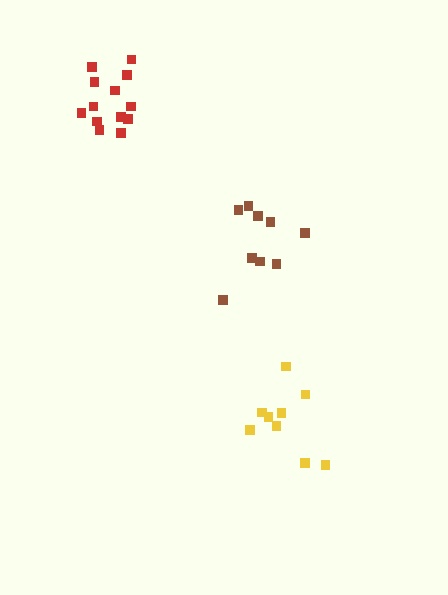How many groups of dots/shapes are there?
There are 3 groups.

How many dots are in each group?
Group 1: 13 dots, Group 2: 9 dots, Group 3: 9 dots (31 total).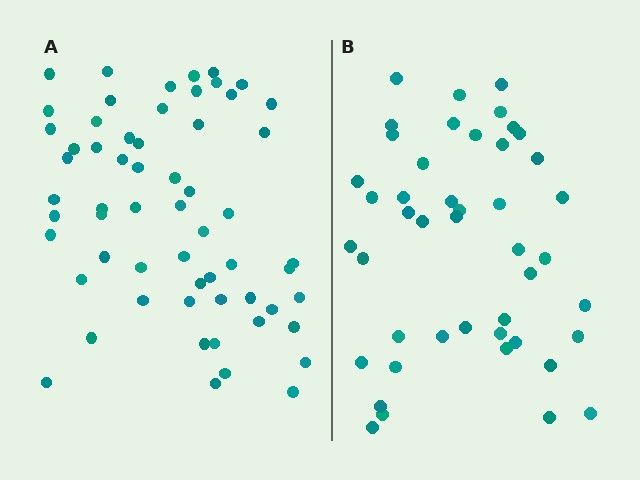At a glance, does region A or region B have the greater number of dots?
Region A (the left region) has more dots.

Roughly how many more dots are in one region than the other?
Region A has approximately 15 more dots than region B.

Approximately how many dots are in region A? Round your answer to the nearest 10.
About 60 dots.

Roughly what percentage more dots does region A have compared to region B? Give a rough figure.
About 35% more.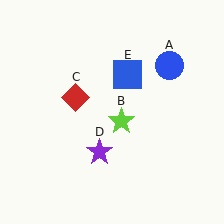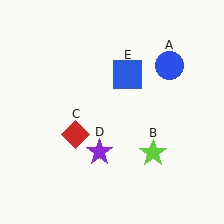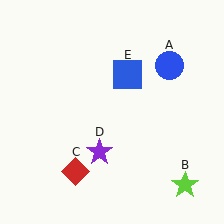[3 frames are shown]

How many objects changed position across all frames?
2 objects changed position: lime star (object B), red diamond (object C).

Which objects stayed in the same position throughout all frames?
Blue circle (object A) and purple star (object D) and blue square (object E) remained stationary.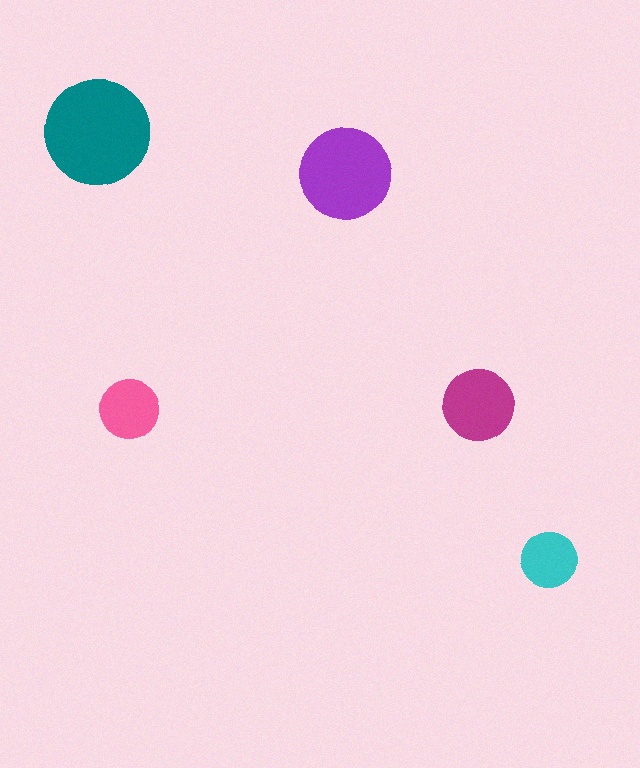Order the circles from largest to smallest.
the teal one, the purple one, the magenta one, the pink one, the cyan one.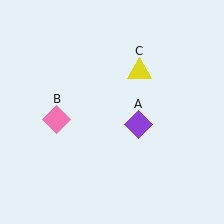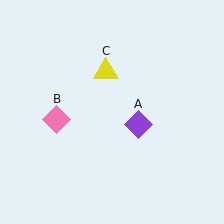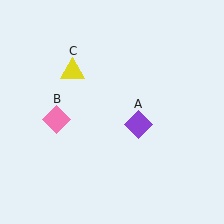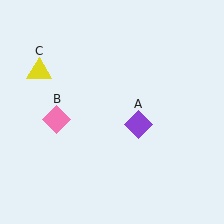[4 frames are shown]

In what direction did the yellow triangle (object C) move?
The yellow triangle (object C) moved left.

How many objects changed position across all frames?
1 object changed position: yellow triangle (object C).